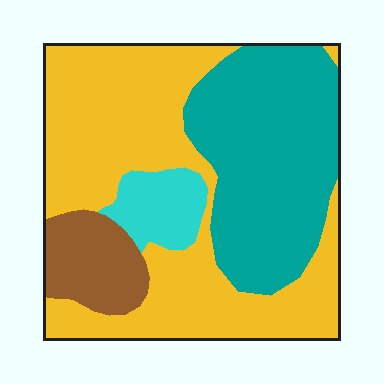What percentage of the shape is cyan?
Cyan takes up about one tenth (1/10) of the shape.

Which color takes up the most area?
Yellow, at roughly 50%.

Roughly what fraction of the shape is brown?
Brown covers 10% of the shape.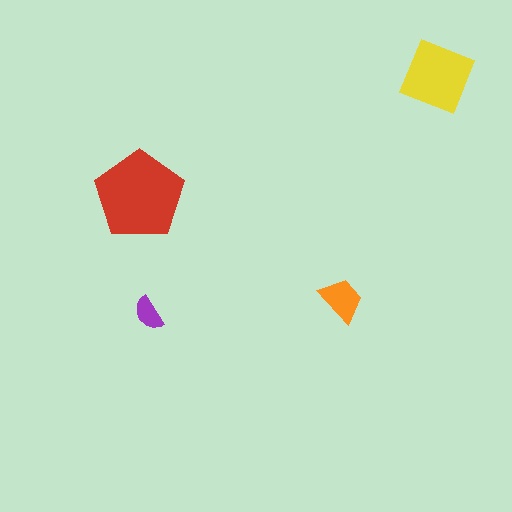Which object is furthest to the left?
The red pentagon is leftmost.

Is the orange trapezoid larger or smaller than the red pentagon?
Smaller.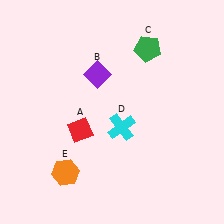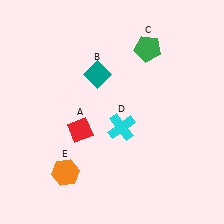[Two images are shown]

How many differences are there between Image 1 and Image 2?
There is 1 difference between the two images.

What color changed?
The diamond (B) changed from purple in Image 1 to teal in Image 2.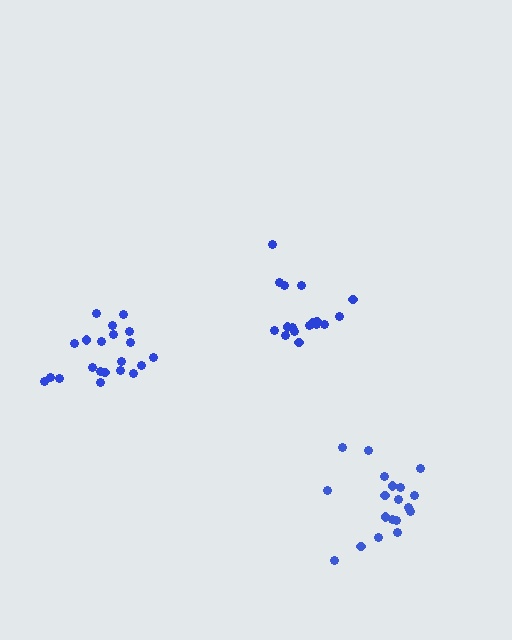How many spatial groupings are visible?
There are 3 spatial groupings.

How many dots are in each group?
Group 1: 17 dots, Group 2: 21 dots, Group 3: 19 dots (57 total).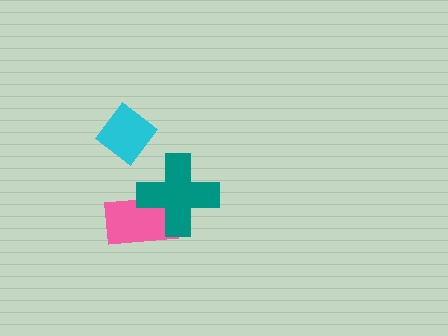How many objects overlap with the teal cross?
1 object overlaps with the teal cross.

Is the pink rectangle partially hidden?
Yes, it is partially covered by another shape.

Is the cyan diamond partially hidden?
No, no other shape covers it.